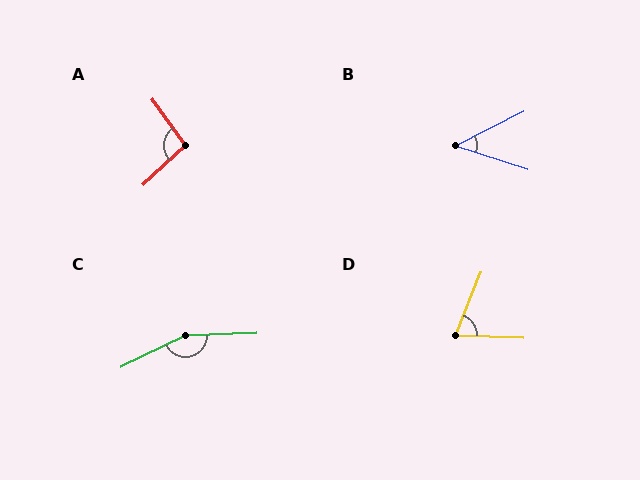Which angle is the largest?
C, at approximately 156 degrees.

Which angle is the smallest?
B, at approximately 45 degrees.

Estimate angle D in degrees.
Approximately 70 degrees.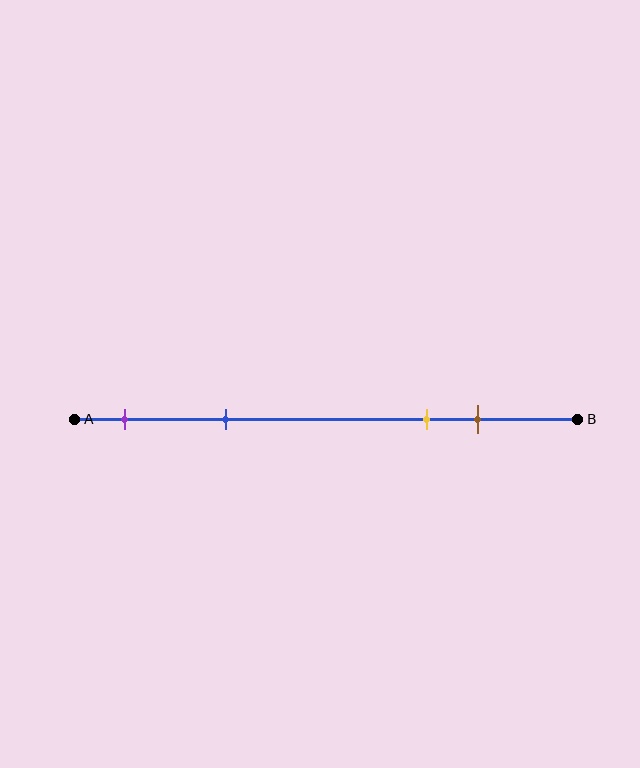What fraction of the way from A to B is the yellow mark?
The yellow mark is approximately 70% (0.7) of the way from A to B.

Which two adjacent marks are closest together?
The yellow and brown marks are the closest adjacent pair.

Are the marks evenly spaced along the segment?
No, the marks are not evenly spaced.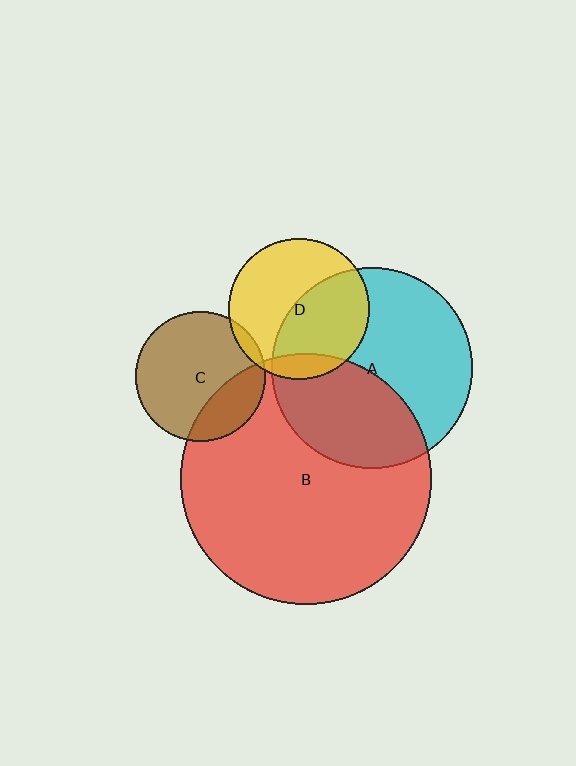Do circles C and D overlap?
Yes.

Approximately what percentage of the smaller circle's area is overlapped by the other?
Approximately 5%.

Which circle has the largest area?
Circle B (red).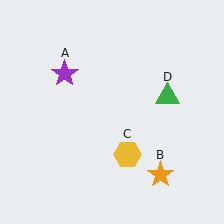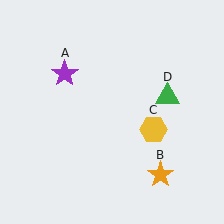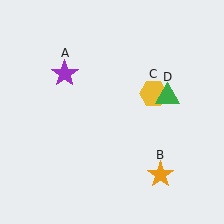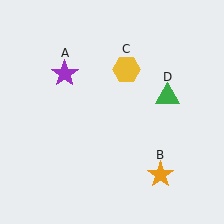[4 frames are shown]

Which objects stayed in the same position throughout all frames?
Purple star (object A) and orange star (object B) and green triangle (object D) remained stationary.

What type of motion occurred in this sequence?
The yellow hexagon (object C) rotated counterclockwise around the center of the scene.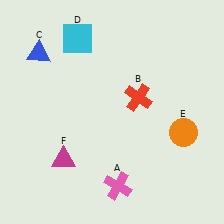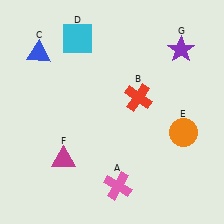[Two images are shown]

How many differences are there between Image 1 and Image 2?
There is 1 difference between the two images.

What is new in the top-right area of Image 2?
A purple star (G) was added in the top-right area of Image 2.